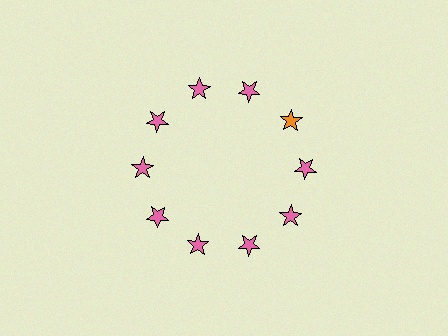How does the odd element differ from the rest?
It has a different color: orange instead of pink.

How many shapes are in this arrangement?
There are 10 shapes arranged in a ring pattern.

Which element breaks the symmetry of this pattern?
The orange star at roughly the 2 o'clock position breaks the symmetry. All other shapes are pink stars.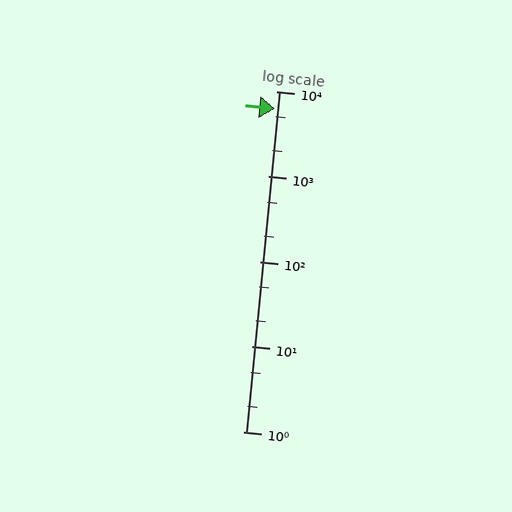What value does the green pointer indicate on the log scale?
The pointer indicates approximately 6300.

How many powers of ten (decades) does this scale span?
The scale spans 4 decades, from 1 to 10000.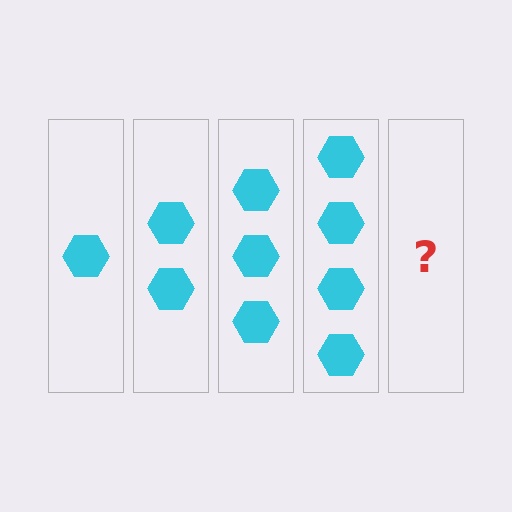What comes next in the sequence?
The next element should be 5 hexagons.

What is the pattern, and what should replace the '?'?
The pattern is that each step adds one more hexagon. The '?' should be 5 hexagons.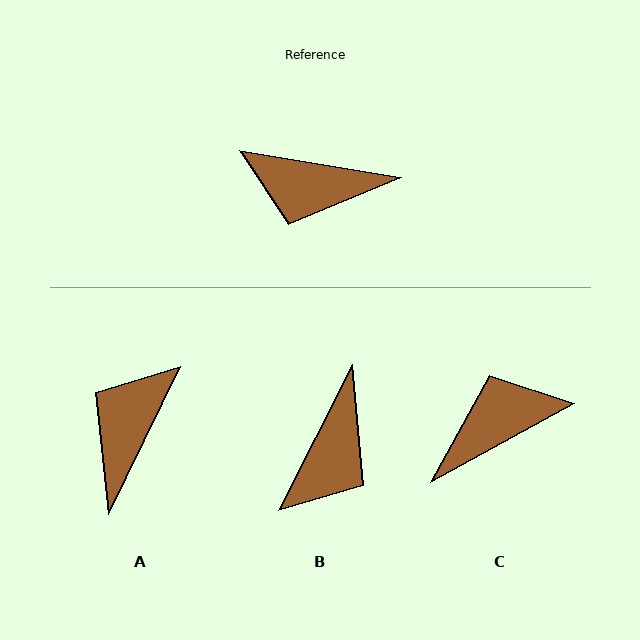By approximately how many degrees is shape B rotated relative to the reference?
Approximately 72 degrees counter-clockwise.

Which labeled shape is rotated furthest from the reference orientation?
C, about 142 degrees away.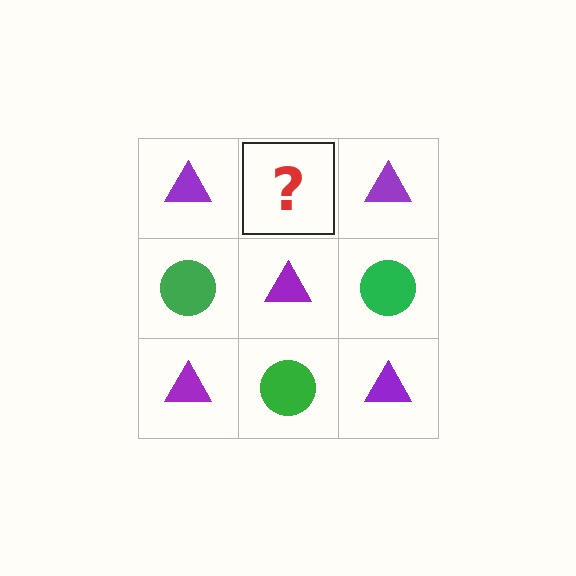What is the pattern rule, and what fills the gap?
The rule is that it alternates purple triangle and green circle in a checkerboard pattern. The gap should be filled with a green circle.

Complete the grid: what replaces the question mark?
The question mark should be replaced with a green circle.